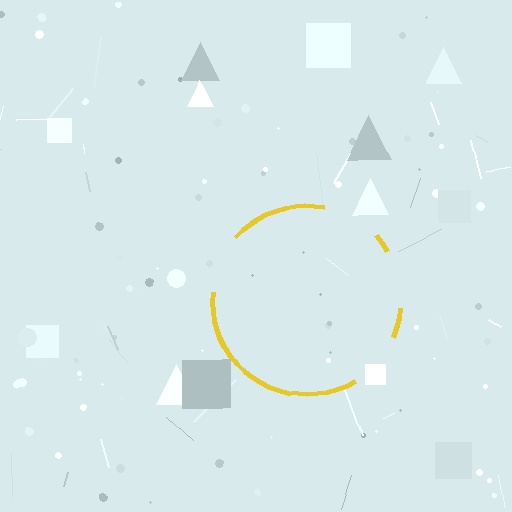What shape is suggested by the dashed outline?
The dashed outline suggests a circle.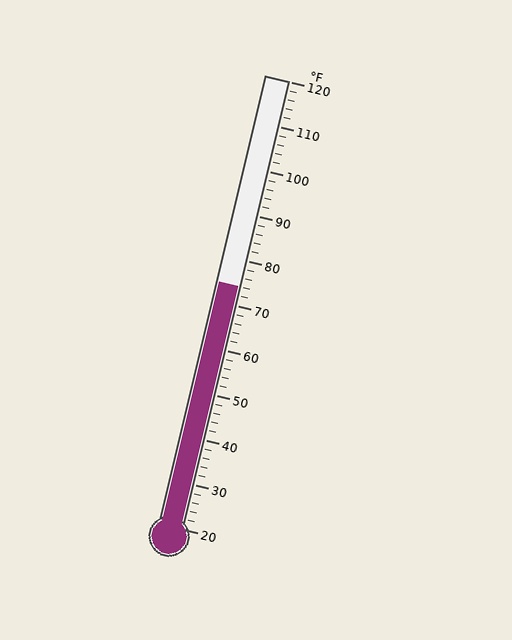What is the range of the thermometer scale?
The thermometer scale ranges from 20°F to 120°F.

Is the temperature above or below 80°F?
The temperature is below 80°F.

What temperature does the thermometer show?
The thermometer shows approximately 74°F.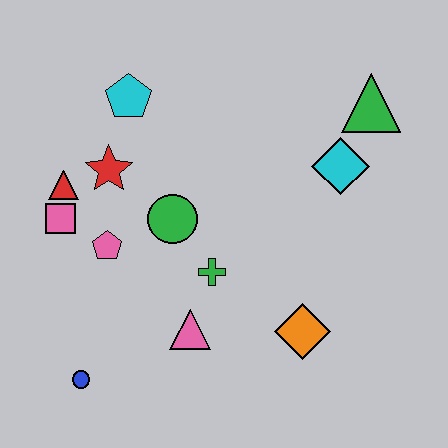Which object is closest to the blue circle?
The pink triangle is closest to the blue circle.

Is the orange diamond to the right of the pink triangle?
Yes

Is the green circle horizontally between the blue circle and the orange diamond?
Yes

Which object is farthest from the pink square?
The green triangle is farthest from the pink square.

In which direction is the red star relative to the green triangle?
The red star is to the left of the green triangle.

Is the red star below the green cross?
No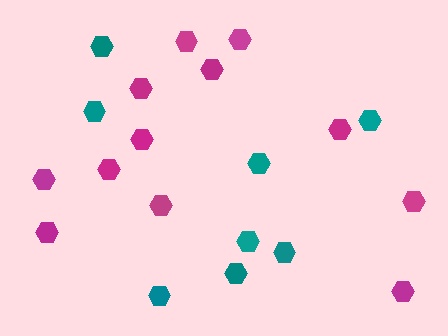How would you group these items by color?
There are 2 groups: one group of teal hexagons (8) and one group of magenta hexagons (12).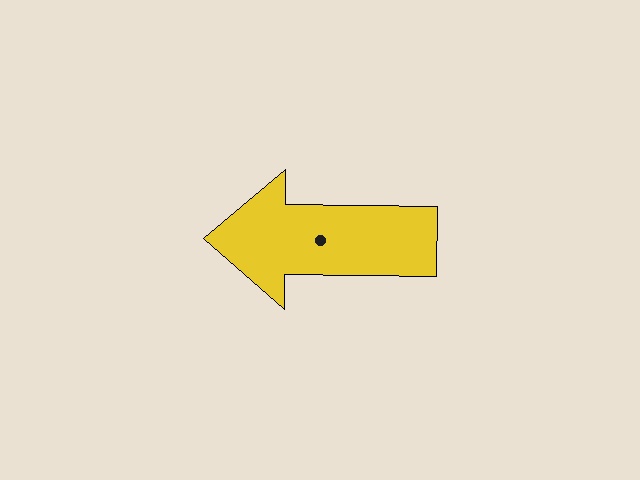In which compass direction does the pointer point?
West.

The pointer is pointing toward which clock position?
Roughly 9 o'clock.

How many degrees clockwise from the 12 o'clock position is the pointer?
Approximately 271 degrees.